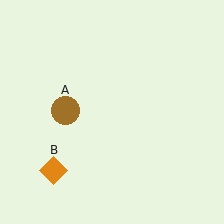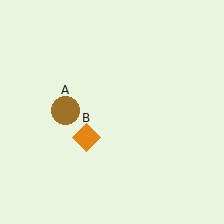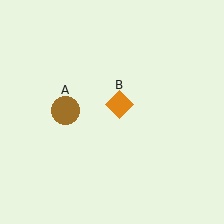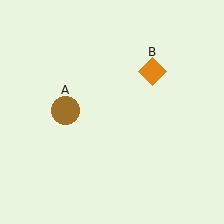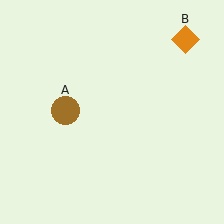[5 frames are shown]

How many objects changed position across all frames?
1 object changed position: orange diamond (object B).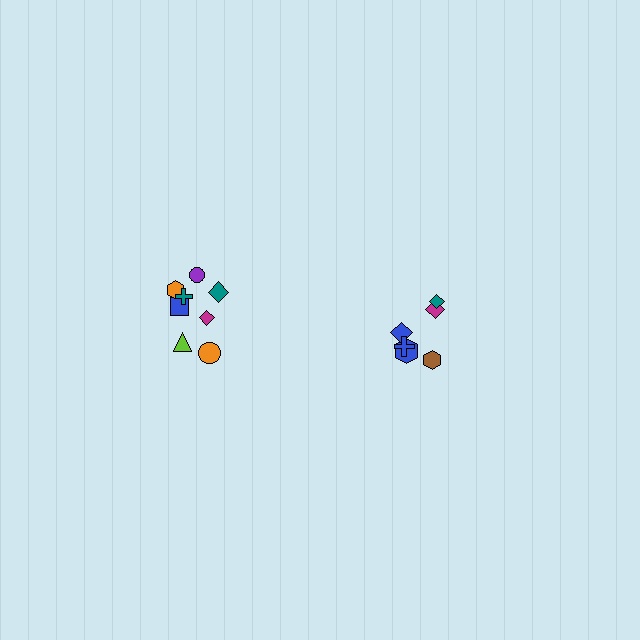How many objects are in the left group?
There are 8 objects.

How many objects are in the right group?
There are 6 objects.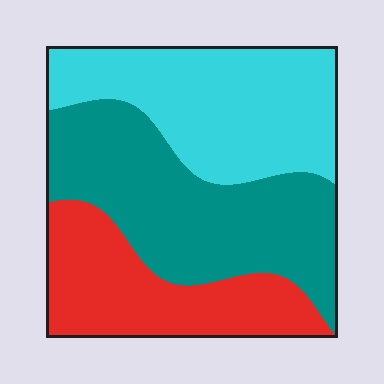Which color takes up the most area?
Teal, at roughly 40%.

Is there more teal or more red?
Teal.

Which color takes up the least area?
Red, at roughly 25%.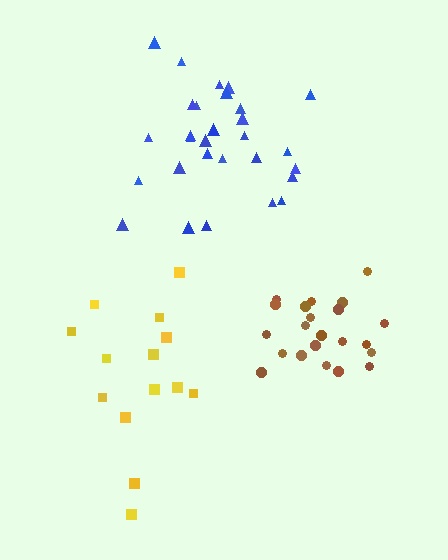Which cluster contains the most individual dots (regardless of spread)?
Blue (29).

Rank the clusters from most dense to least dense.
brown, blue, yellow.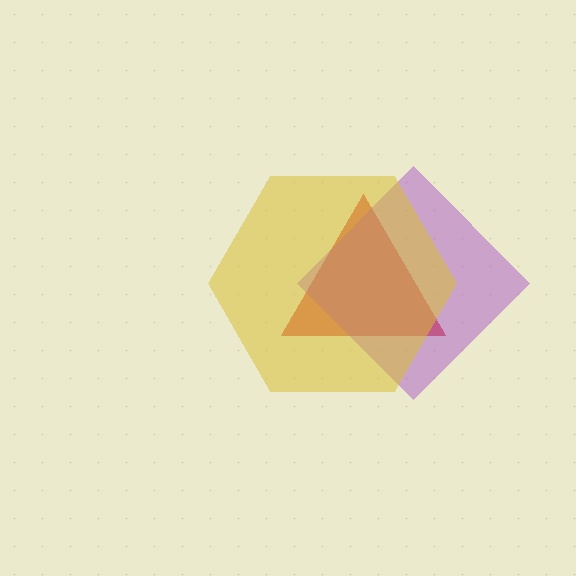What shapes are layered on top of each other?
The layered shapes are: a red triangle, a purple diamond, a yellow hexagon.